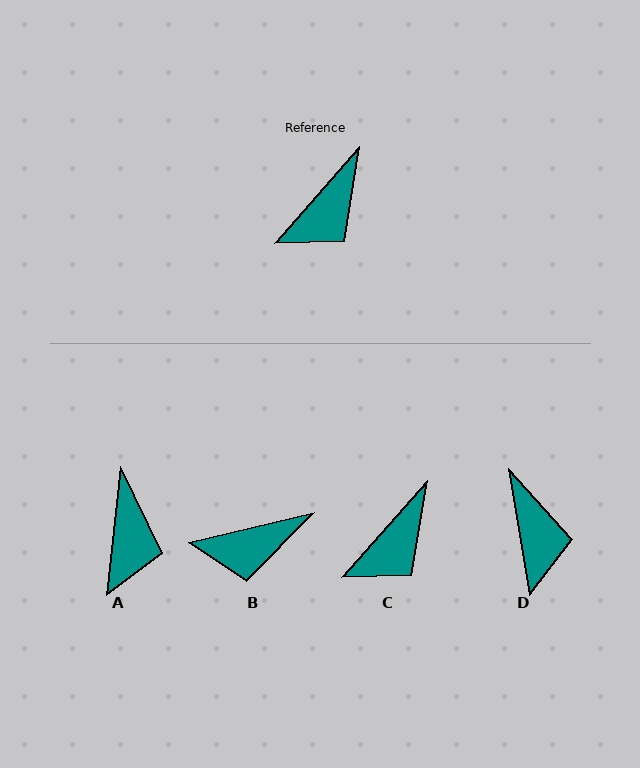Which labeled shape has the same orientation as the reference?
C.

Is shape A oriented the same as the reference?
No, it is off by about 35 degrees.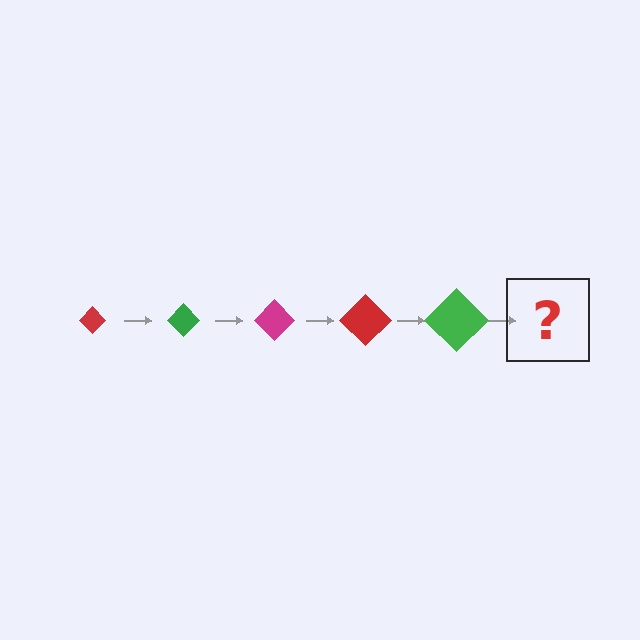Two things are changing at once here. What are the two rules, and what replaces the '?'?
The two rules are that the diamond grows larger each step and the color cycles through red, green, and magenta. The '?' should be a magenta diamond, larger than the previous one.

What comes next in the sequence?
The next element should be a magenta diamond, larger than the previous one.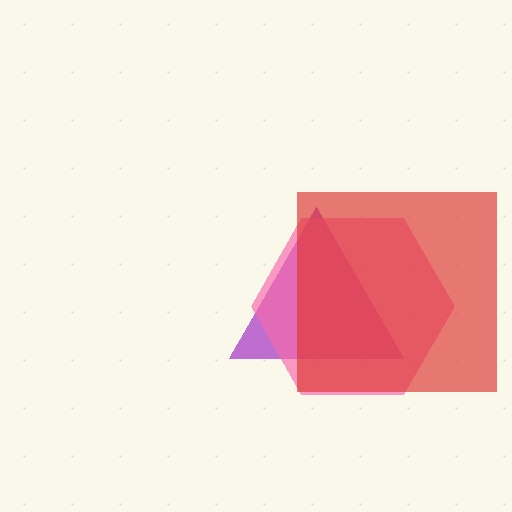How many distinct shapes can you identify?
There are 3 distinct shapes: a purple triangle, a pink hexagon, a red square.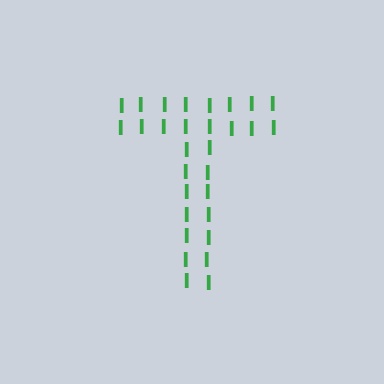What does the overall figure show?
The overall figure shows the letter T.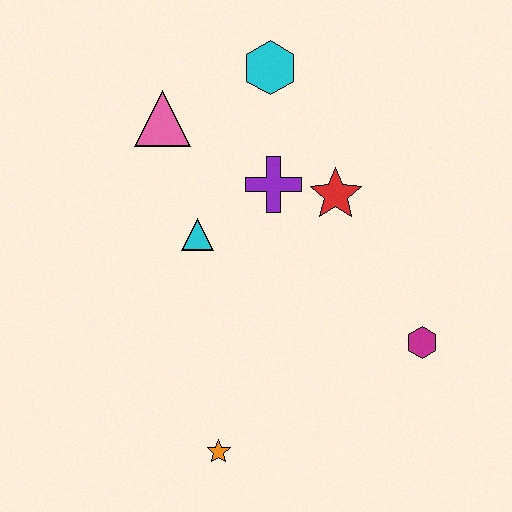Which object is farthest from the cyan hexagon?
The orange star is farthest from the cyan hexagon.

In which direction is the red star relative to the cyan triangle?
The red star is to the right of the cyan triangle.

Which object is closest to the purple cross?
The red star is closest to the purple cross.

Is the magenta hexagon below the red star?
Yes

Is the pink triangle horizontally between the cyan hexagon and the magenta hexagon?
No